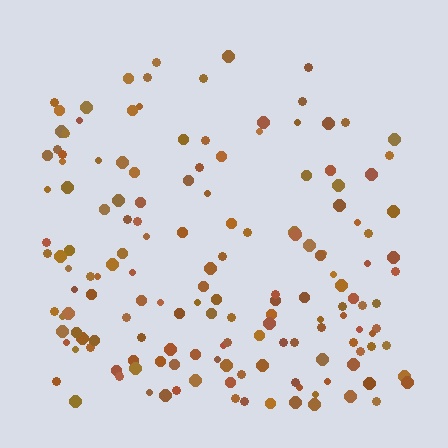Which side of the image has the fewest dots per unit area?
The top.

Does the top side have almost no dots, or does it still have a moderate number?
Still a moderate number, just noticeably fewer than the bottom.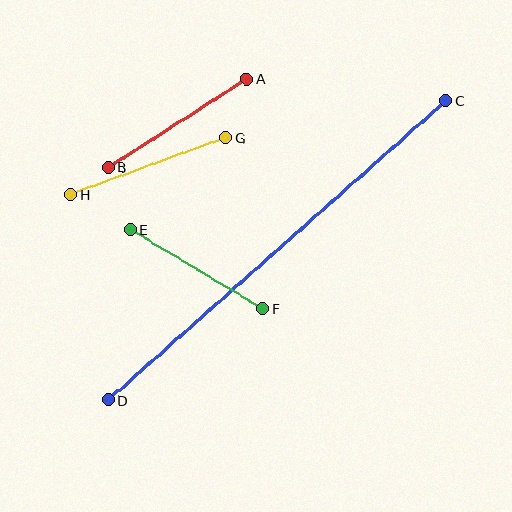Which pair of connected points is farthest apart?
Points C and D are farthest apart.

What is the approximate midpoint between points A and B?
The midpoint is at approximately (177, 123) pixels.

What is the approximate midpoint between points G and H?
The midpoint is at approximately (148, 166) pixels.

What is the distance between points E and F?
The distance is approximately 155 pixels.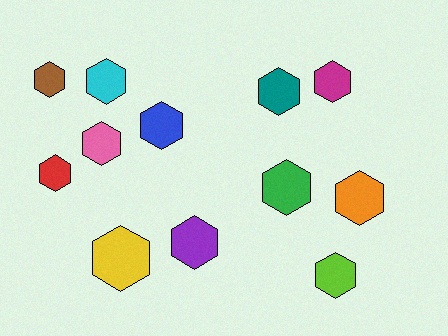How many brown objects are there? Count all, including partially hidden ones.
There is 1 brown object.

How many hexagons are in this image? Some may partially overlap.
There are 12 hexagons.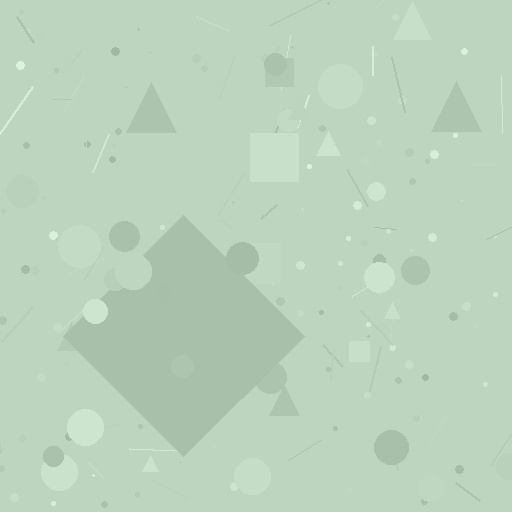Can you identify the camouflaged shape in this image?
The camouflaged shape is a diamond.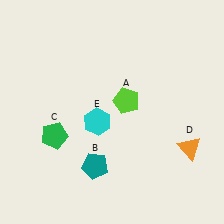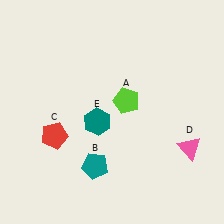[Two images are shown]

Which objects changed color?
C changed from green to red. D changed from orange to pink. E changed from cyan to teal.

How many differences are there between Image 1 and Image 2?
There are 3 differences between the two images.